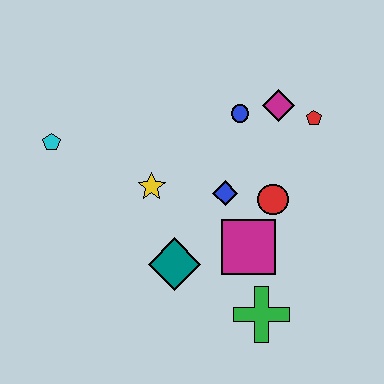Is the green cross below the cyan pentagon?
Yes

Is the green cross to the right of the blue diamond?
Yes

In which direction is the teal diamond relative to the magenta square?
The teal diamond is to the left of the magenta square.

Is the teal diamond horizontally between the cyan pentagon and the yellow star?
No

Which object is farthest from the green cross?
The cyan pentagon is farthest from the green cross.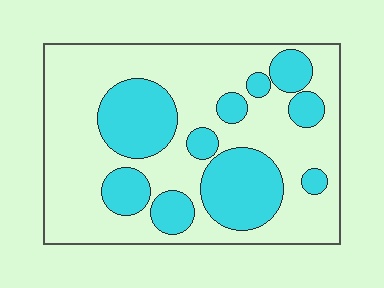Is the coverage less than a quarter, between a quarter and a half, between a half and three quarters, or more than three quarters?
Between a quarter and a half.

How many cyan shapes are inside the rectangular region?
10.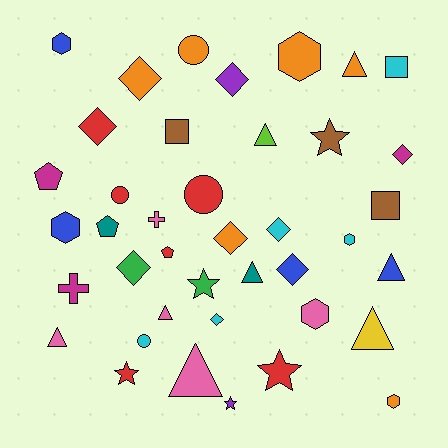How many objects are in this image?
There are 40 objects.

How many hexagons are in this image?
There are 6 hexagons.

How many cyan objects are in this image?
There are 5 cyan objects.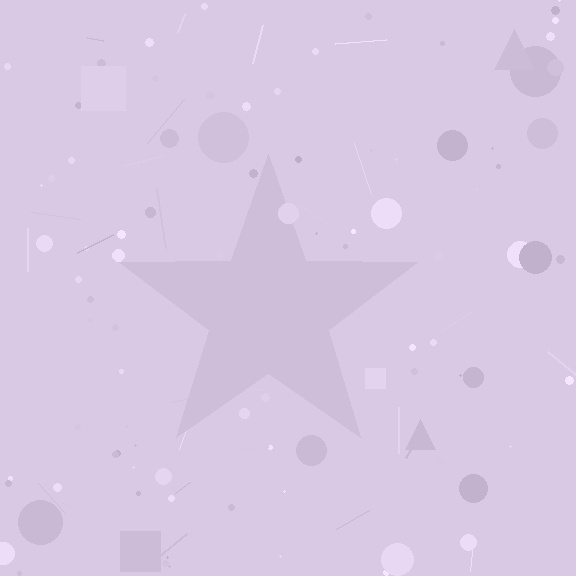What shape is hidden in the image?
A star is hidden in the image.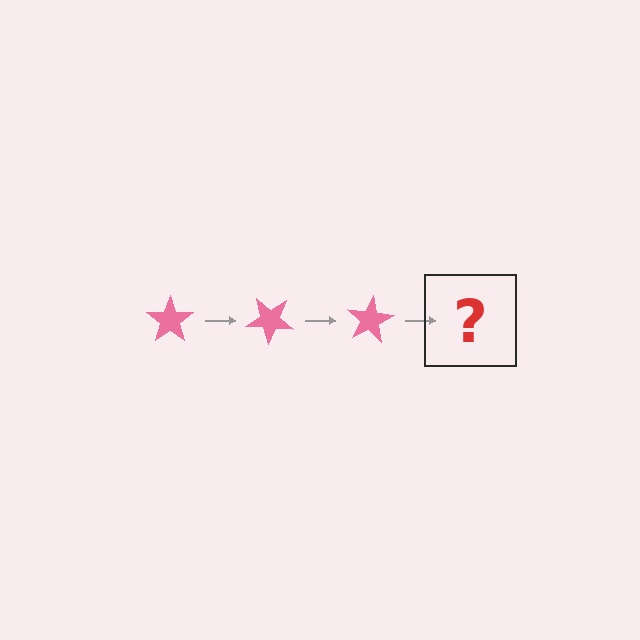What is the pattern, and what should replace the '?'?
The pattern is that the star rotates 40 degrees each step. The '?' should be a pink star rotated 120 degrees.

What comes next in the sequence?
The next element should be a pink star rotated 120 degrees.